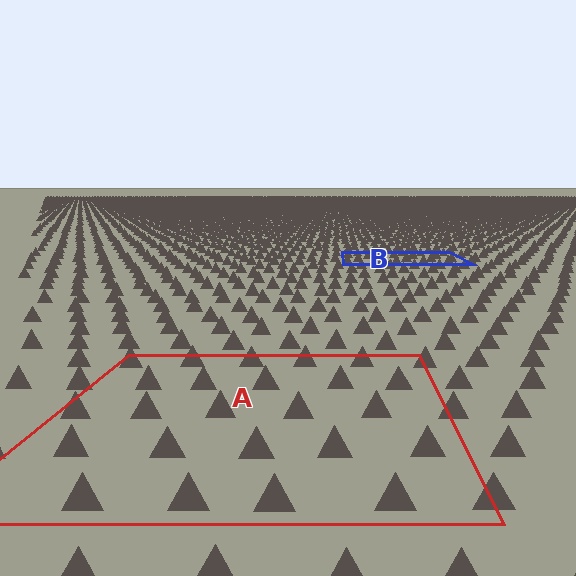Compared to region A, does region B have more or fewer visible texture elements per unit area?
Region B has more texture elements per unit area — they are packed more densely because it is farther away.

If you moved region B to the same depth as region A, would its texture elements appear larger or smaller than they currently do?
They would appear larger. At a closer depth, the same texture elements are projected at a bigger on-screen size.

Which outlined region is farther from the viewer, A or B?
Region B is farther from the viewer — the texture elements inside it appear smaller and more densely packed.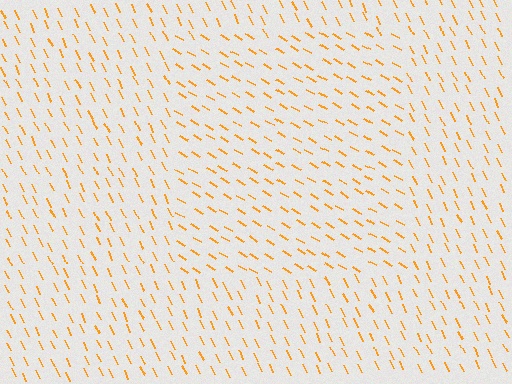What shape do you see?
I see a rectangle.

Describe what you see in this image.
The image is filled with small orange line segments. A rectangle region in the image has lines oriented differently from the surrounding lines, creating a visible texture boundary.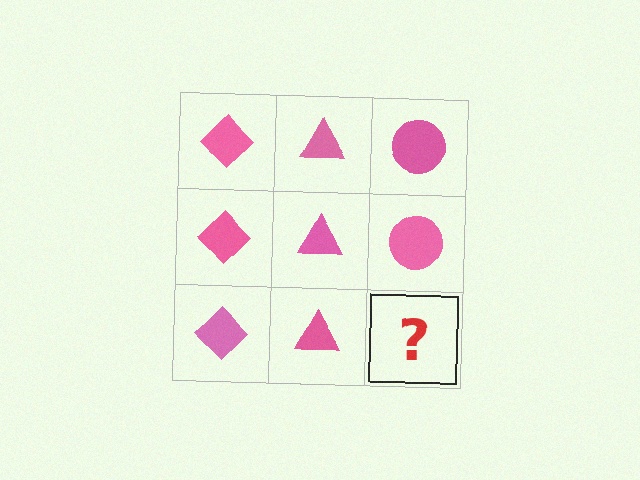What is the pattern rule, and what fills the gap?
The rule is that each column has a consistent shape. The gap should be filled with a pink circle.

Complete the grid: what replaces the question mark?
The question mark should be replaced with a pink circle.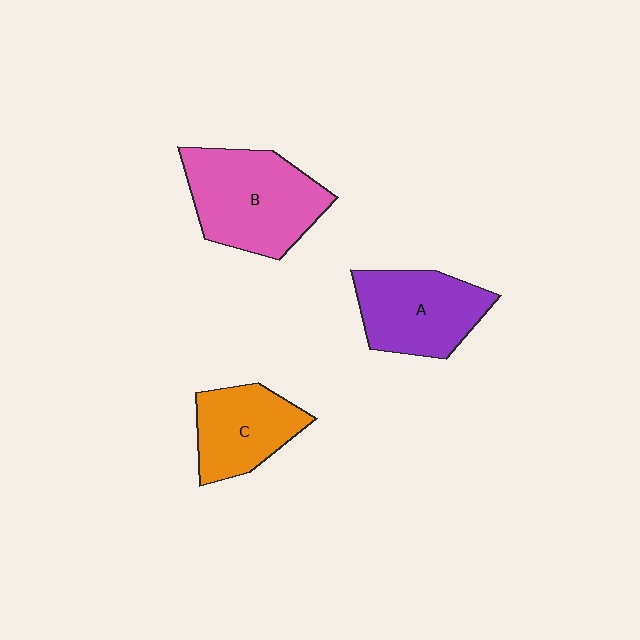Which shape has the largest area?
Shape B (pink).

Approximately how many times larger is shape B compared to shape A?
Approximately 1.3 times.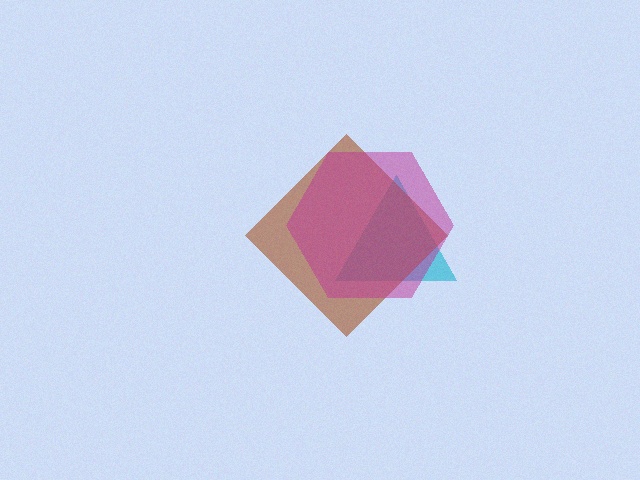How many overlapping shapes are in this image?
There are 3 overlapping shapes in the image.